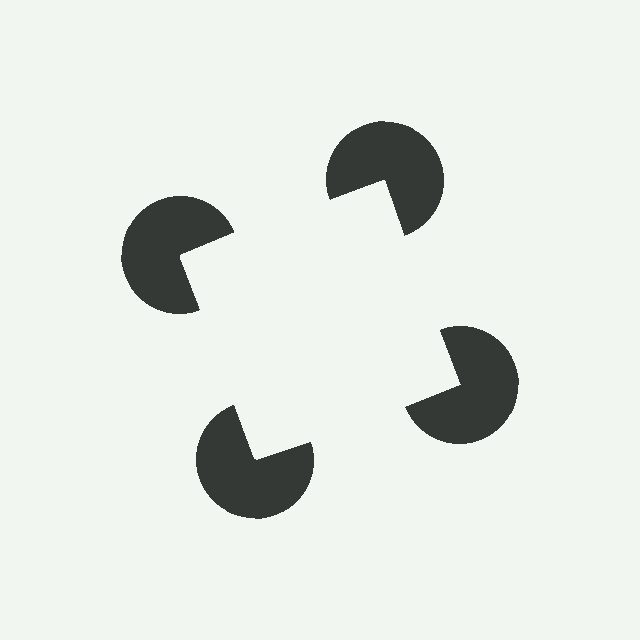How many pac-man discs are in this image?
There are 4 — one at each vertex of the illusory square.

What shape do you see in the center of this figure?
An illusory square — its edges are inferred from the aligned wedge cuts in the pac-man discs, not physically drawn.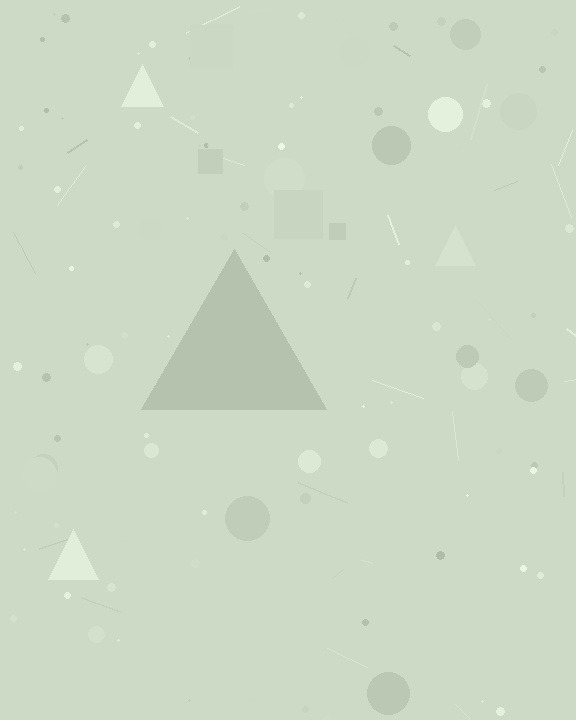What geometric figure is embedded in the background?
A triangle is embedded in the background.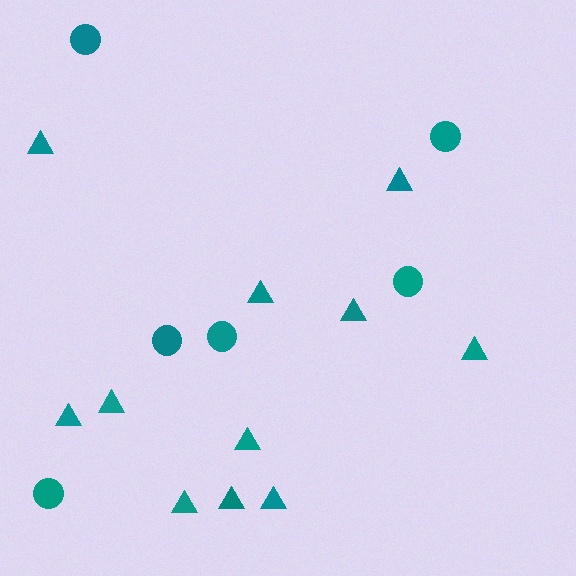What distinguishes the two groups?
There are 2 groups: one group of triangles (11) and one group of circles (6).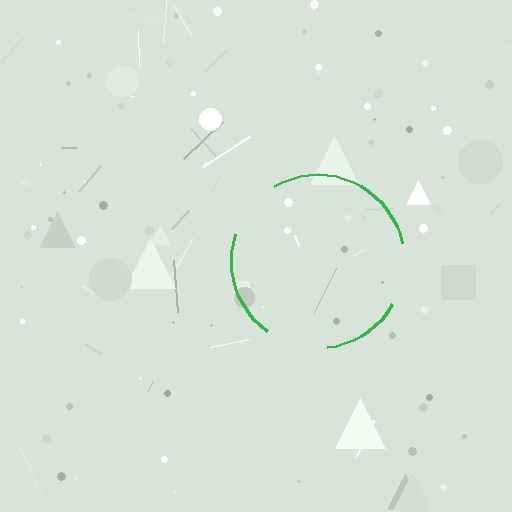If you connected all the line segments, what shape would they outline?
They would outline a circle.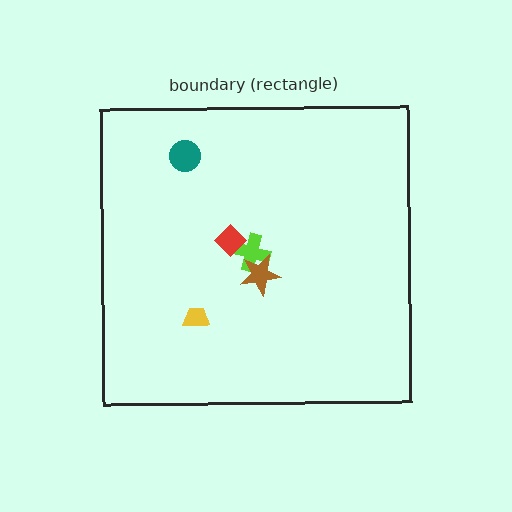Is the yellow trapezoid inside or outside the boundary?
Inside.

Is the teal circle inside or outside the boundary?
Inside.